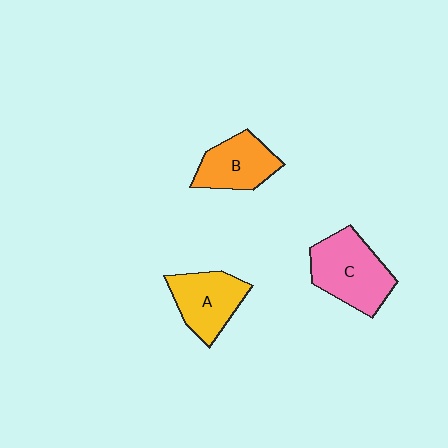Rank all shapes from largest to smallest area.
From largest to smallest: C (pink), A (yellow), B (orange).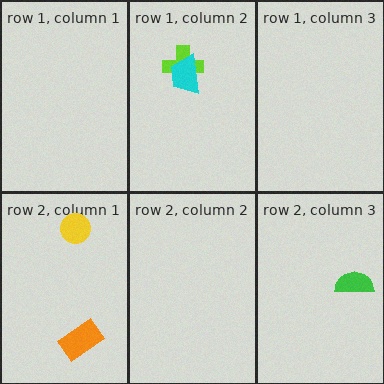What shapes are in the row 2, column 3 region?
The green semicircle.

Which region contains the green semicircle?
The row 2, column 3 region.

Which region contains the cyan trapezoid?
The row 1, column 2 region.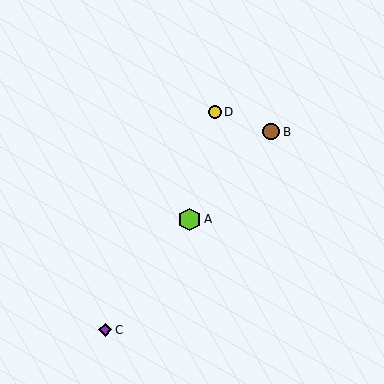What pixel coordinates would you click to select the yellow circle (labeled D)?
Click at (215, 112) to select the yellow circle D.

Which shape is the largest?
The lime hexagon (labeled A) is the largest.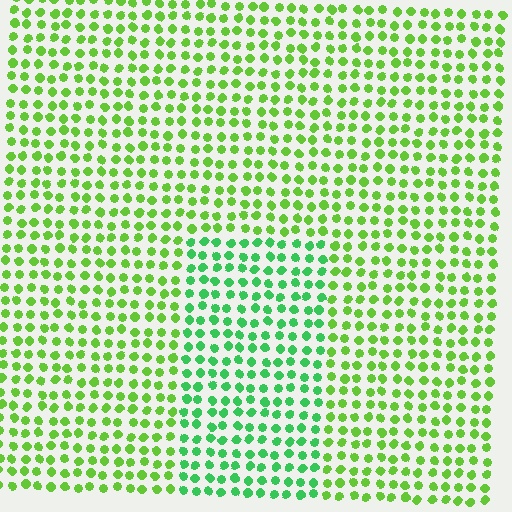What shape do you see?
I see a rectangle.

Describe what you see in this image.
The image is filled with small lime elements in a uniform arrangement. A rectangle-shaped region is visible where the elements are tinted to a slightly different hue, forming a subtle color boundary.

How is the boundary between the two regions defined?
The boundary is defined purely by a slight shift in hue (about 33 degrees). Spacing, size, and orientation are identical on both sides.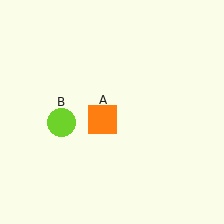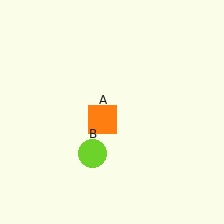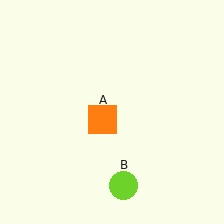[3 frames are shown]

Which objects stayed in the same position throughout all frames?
Orange square (object A) remained stationary.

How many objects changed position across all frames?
1 object changed position: lime circle (object B).